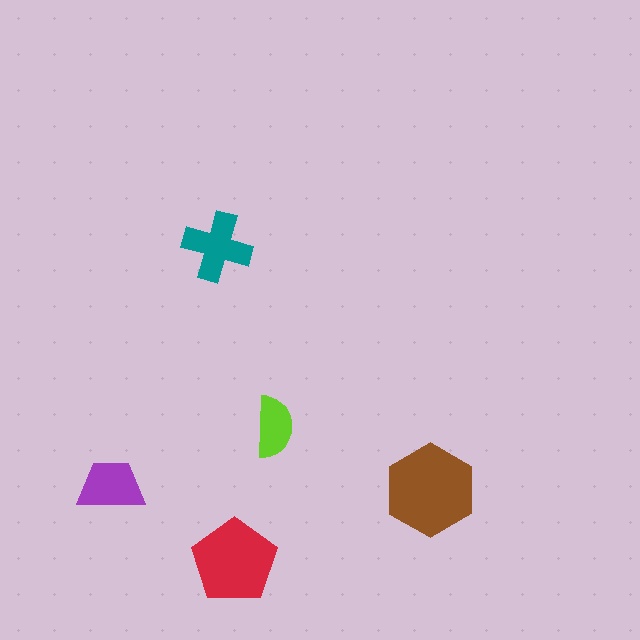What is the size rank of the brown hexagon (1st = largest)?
1st.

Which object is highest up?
The teal cross is topmost.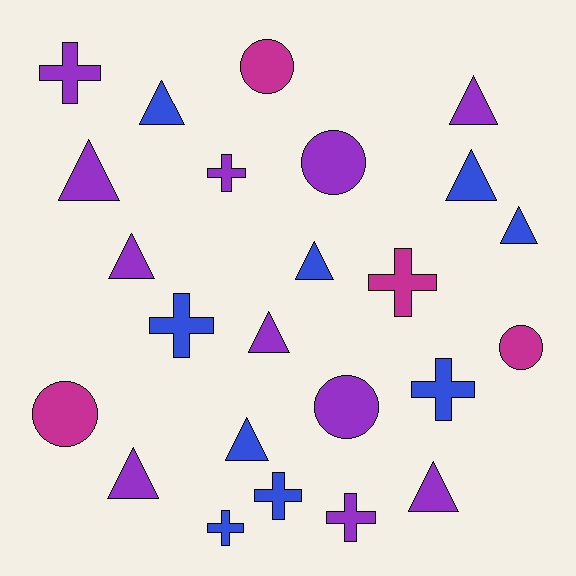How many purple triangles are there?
There are 6 purple triangles.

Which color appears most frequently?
Purple, with 11 objects.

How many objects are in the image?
There are 24 objects.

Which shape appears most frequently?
Triangle, with 11 objects.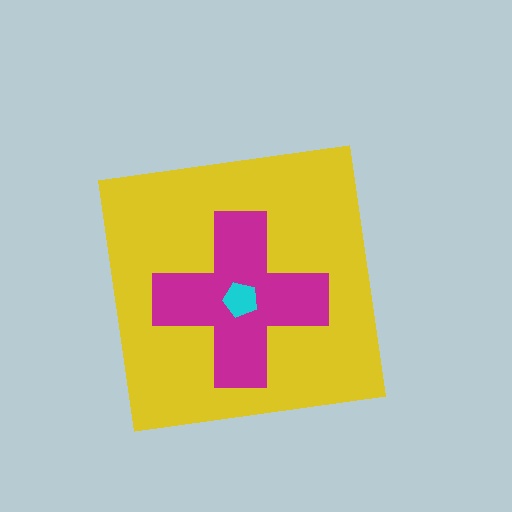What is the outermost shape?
The yellow square.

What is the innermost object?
The cyan pentagon.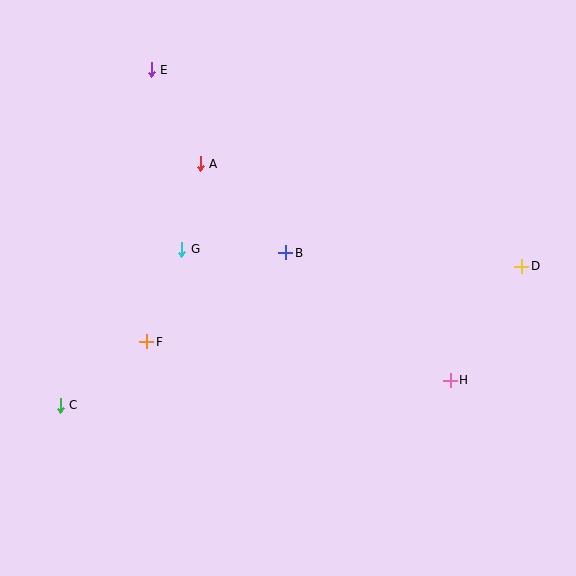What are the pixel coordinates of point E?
Point E is at (151, 70).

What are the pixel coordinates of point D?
Point D is at (522, 266).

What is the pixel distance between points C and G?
The distance between C and G is 198 pixels.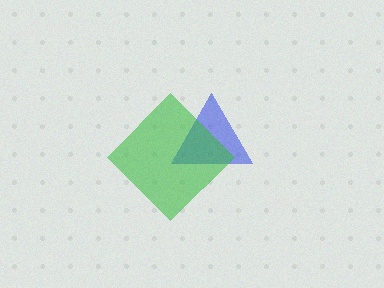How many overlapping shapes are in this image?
There are 2 overlapping shapes in the image.